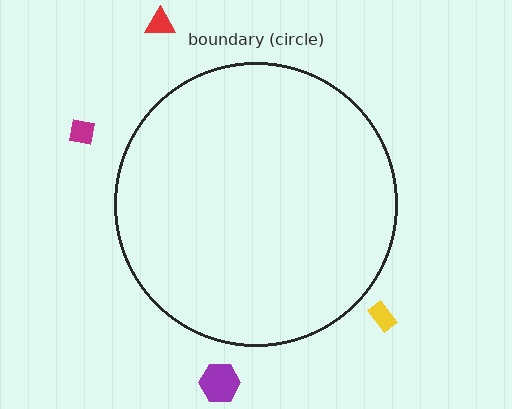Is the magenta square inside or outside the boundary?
Outside.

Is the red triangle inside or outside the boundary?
Outside.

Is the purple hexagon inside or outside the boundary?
Outside.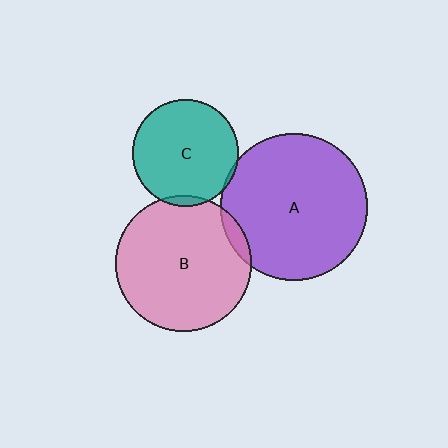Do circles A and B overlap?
Yes.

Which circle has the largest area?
Circle A (purple).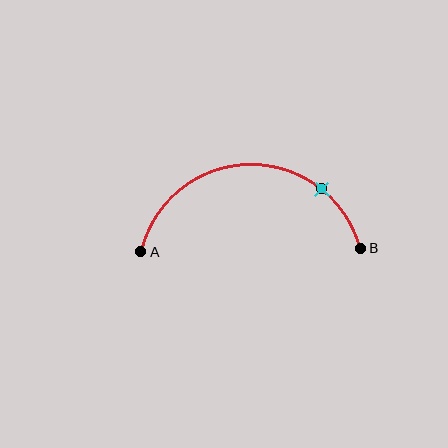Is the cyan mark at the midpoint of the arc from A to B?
No. The cyan mark lies on the arc but is closer to endpoint B. The arc midpoint would be at the point on the curve equidistant along the arc from both A and B.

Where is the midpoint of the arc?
The arc midpoint is the point on the curve farthest from the straight line joining A and B. It sits above that line.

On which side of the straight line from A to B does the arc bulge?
The arc bulges above the straight line connecting A and B.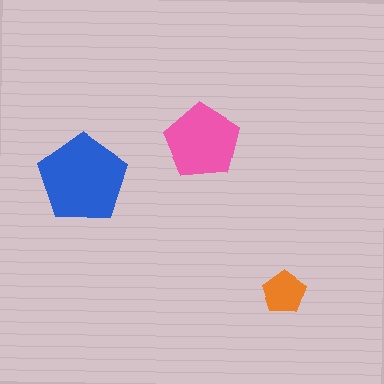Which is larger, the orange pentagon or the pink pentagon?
The pink one.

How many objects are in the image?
There are 3 objects in the image.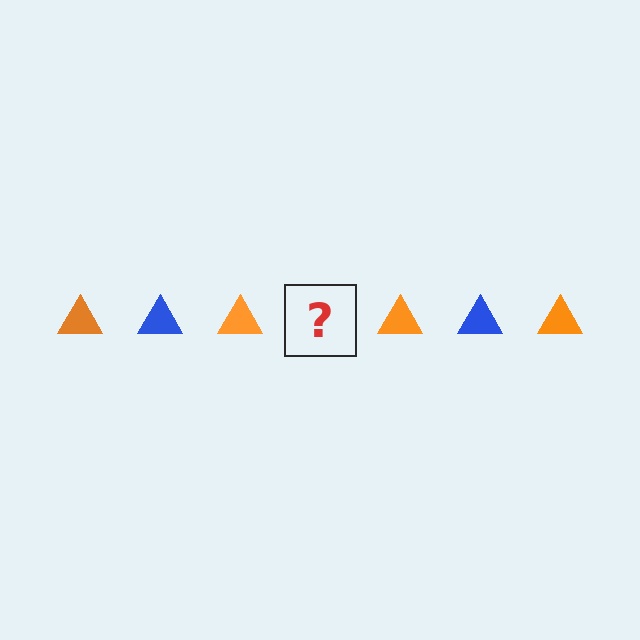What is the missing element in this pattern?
The missing element is a blue triangle.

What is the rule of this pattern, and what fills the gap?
The rule is that the pattern cycles through orange, blue triangles. The gap should be filled with a blue triangle.